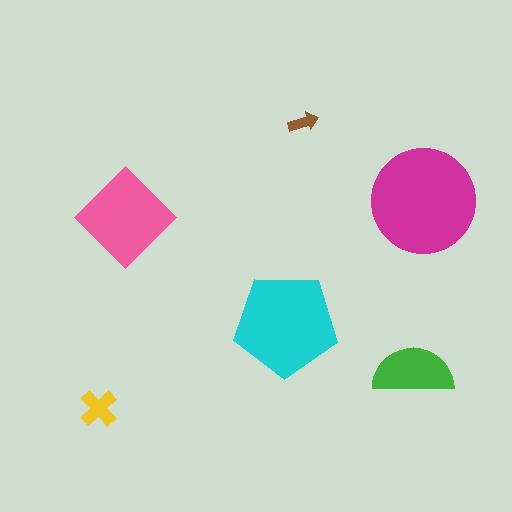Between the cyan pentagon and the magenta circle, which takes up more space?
The magenta circle.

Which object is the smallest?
The brown arrow.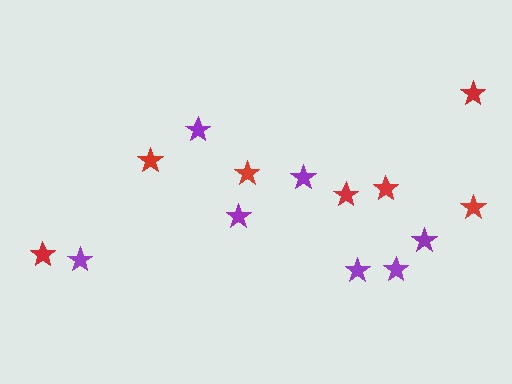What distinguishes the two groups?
There are 2 groups: one group of red stars (7) and one group of purple stars (7).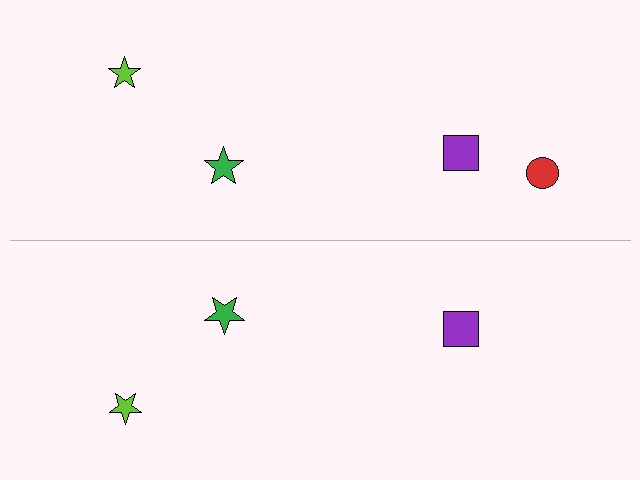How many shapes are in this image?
There are 7 shapes in this image.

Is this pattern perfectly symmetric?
No, the pattern is not perfectly symmetric. A red circle is missing from the bottom side.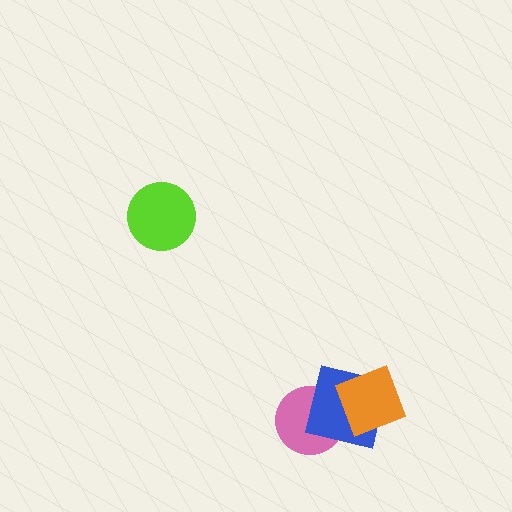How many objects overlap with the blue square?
2 objects overlap with the blue square.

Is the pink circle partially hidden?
Yes, it is partially covered by another shape.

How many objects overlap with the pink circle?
1 object overlaps with the pink circle.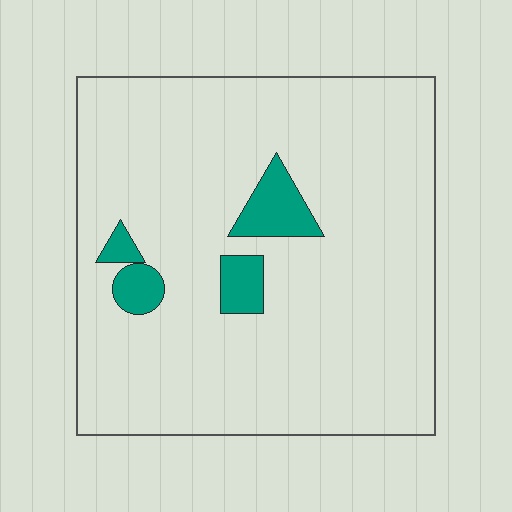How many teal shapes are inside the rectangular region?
4.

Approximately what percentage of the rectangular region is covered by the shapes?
Approximately 10%.